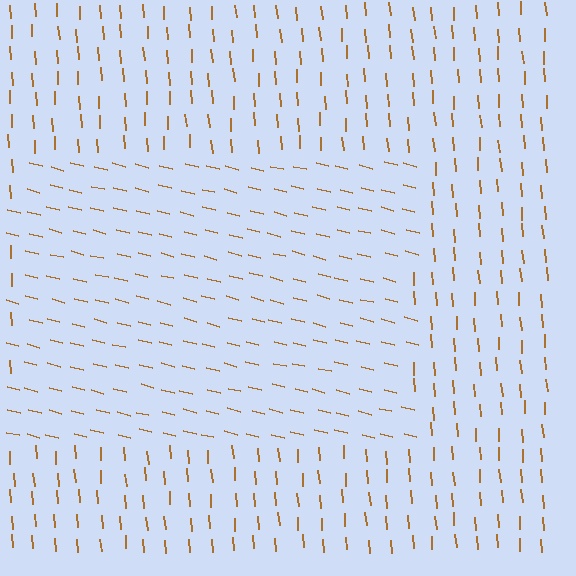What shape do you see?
I see a rectangle.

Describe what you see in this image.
The image is filled with small brown line segments. A rectangle region in the image has lines oriented differently from the surrounding lines, creating a visible texture boundary.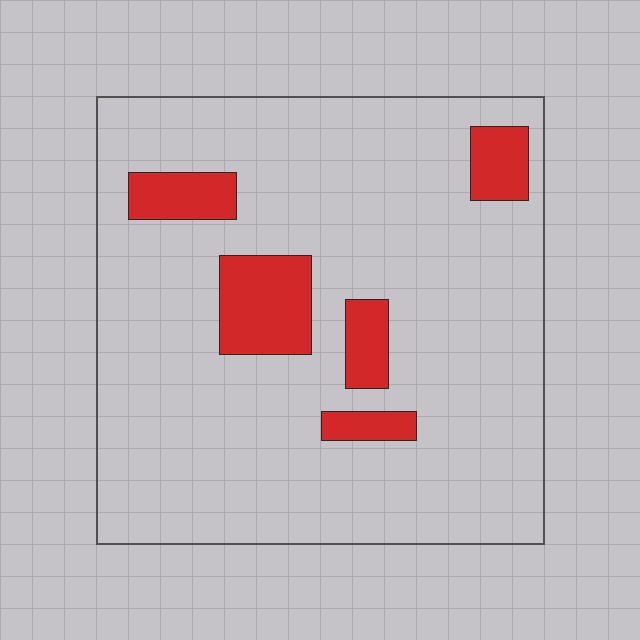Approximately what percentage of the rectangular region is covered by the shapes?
Approximately 15%.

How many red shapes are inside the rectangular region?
5.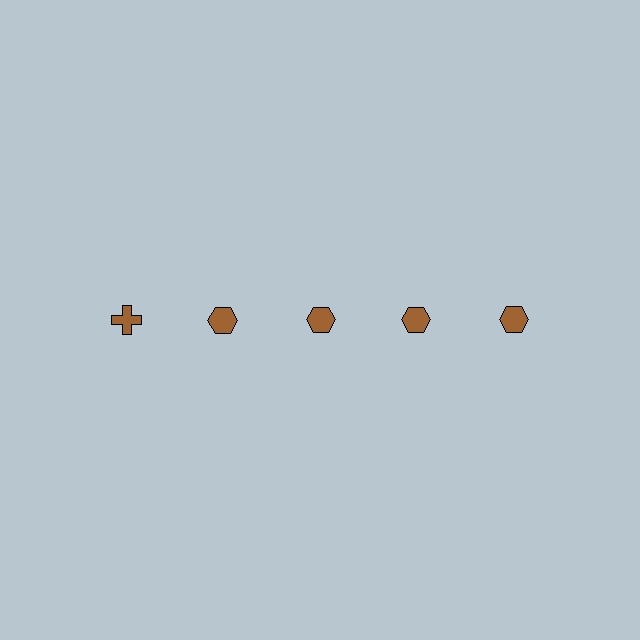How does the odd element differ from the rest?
It has a different shape: cross instead of hexagon.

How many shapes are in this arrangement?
There are 5 shapes arranged in a grid pattern.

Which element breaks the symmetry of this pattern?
The brown cross in the top row, leftmost column breaks the symmetry. All other shapes are brown hexagons.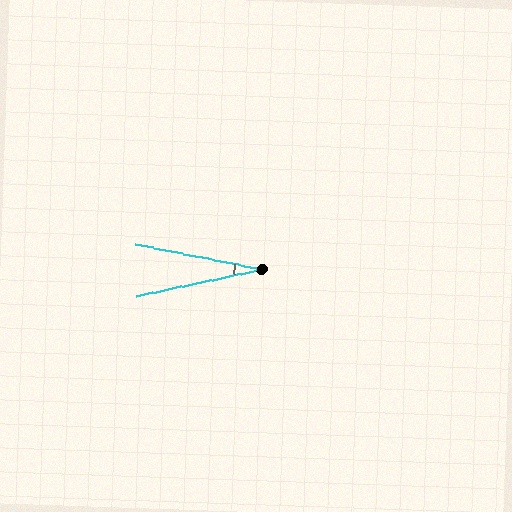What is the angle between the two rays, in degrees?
Approximately 23 degrees.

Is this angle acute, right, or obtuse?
It is acute.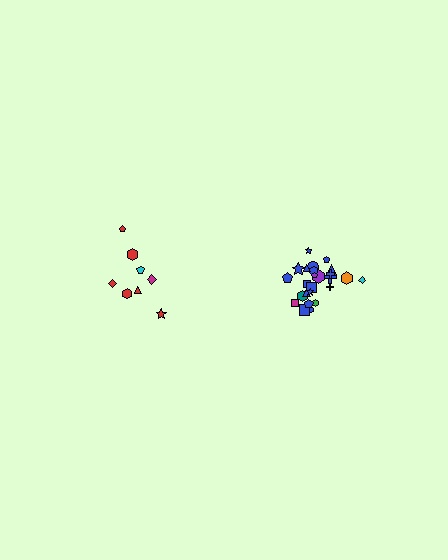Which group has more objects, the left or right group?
The right group.